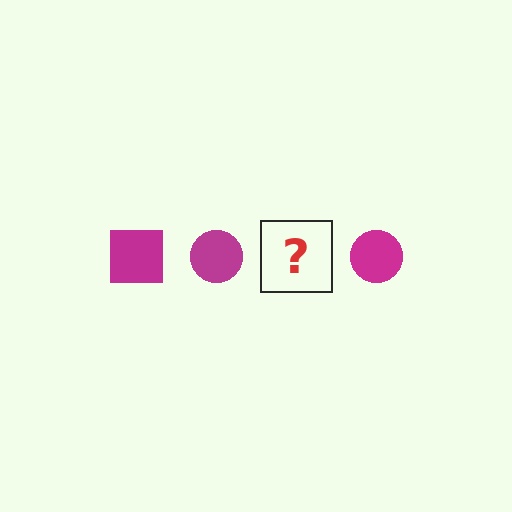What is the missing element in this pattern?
The missing element is a magenta square.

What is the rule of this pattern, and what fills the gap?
The rule is that the pattern cycles through square, circle shapes in magenta. The gap should be filled with a magenta square.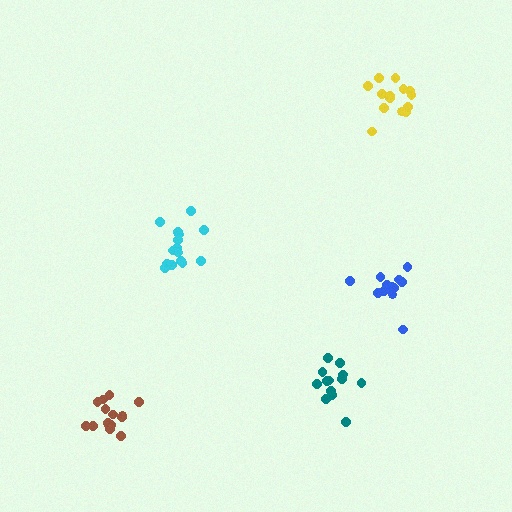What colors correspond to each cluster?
The clusters are colored: brown, cyan, teal, blue, yellow.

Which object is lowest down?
The brown cluster is bottommost.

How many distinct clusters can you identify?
There are 5 distinct clusters.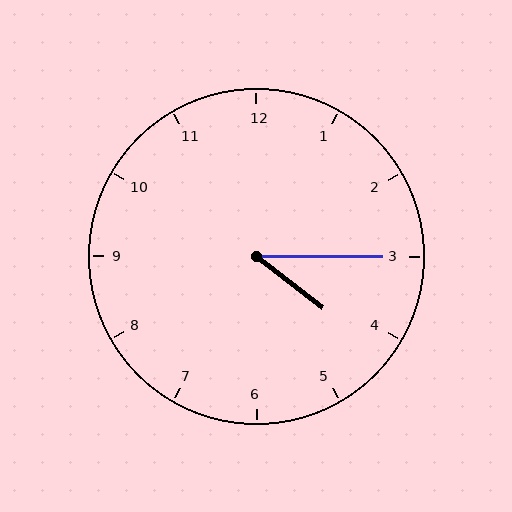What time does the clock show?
4:15.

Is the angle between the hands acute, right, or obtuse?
It is acute.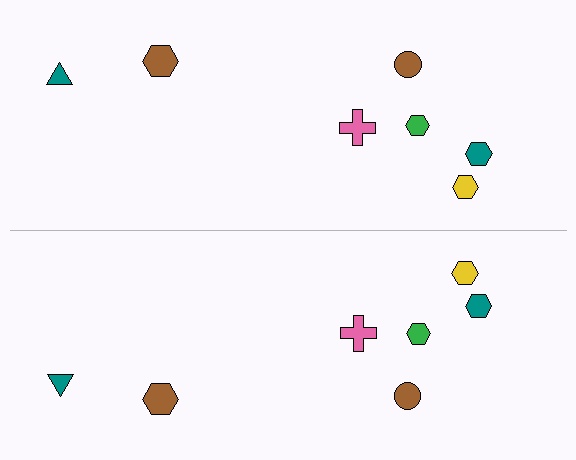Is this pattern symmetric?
Yes, this pattern has bilateral (reflection) symmetry.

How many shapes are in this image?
There are 14 shapes in this image.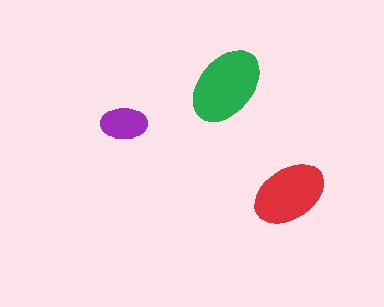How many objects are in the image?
There are 3 objects in the image.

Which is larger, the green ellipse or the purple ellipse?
The green one.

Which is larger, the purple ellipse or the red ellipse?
The red one.